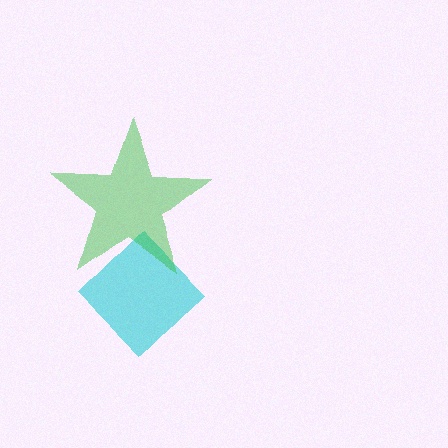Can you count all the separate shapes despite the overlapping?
Yes, there are 2 separate shapes.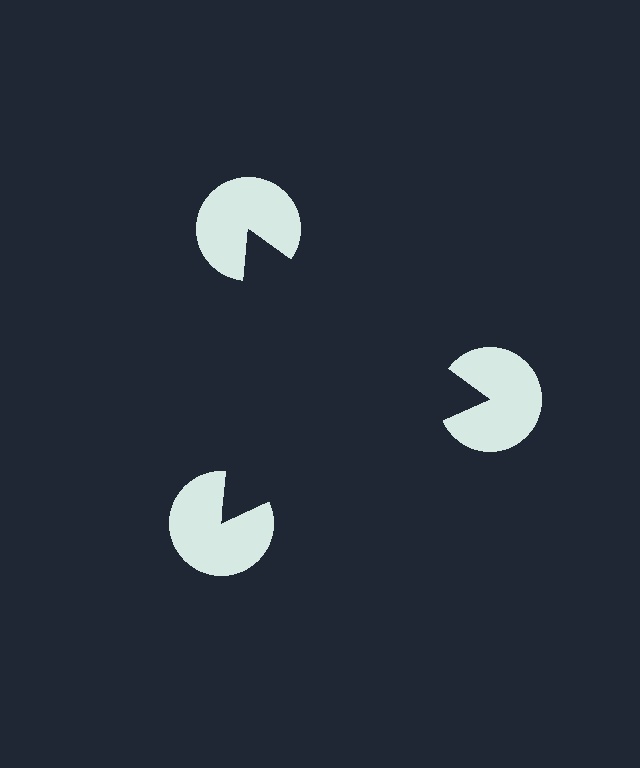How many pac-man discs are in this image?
There are 3 — one at each vertex of the illusory triangle.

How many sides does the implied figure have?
3 sides.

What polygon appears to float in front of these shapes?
An illusory triangle — its edges are inferred from the aligned wedge cuts in the pac-man discs, not physically drawn.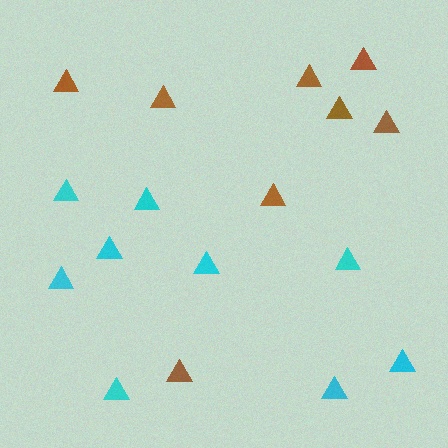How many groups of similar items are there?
There are 2 groups: one group of cyan triangles (9) and one group of brown triangles (8).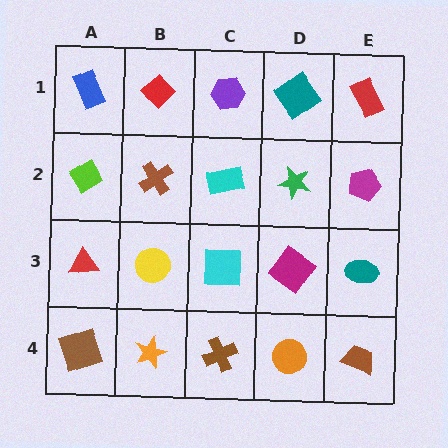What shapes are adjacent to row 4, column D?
A magenta diamond (row 3, column D), a brown cross (row 4, column C), a brown trapezoid (row 4, column E).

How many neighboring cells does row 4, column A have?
2.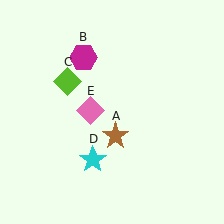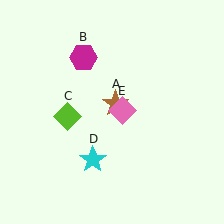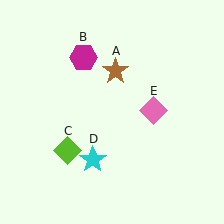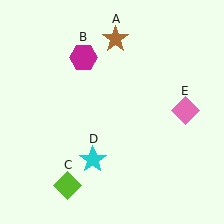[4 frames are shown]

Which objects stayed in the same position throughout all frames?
Magenta hexagon (object B) and cyan star (object D) remained stationary.